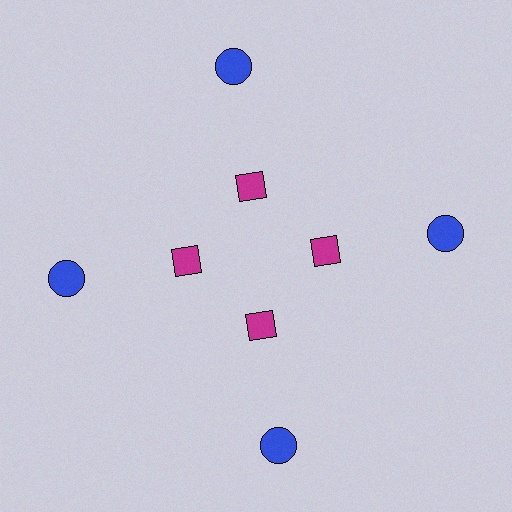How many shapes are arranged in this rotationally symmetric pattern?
There are 8 shapes, arranged in 4 groups of 2.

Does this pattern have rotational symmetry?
Yes, this pattern has 4-fold rotational symmetry. It looks the same after rotating 90 degrees around the center.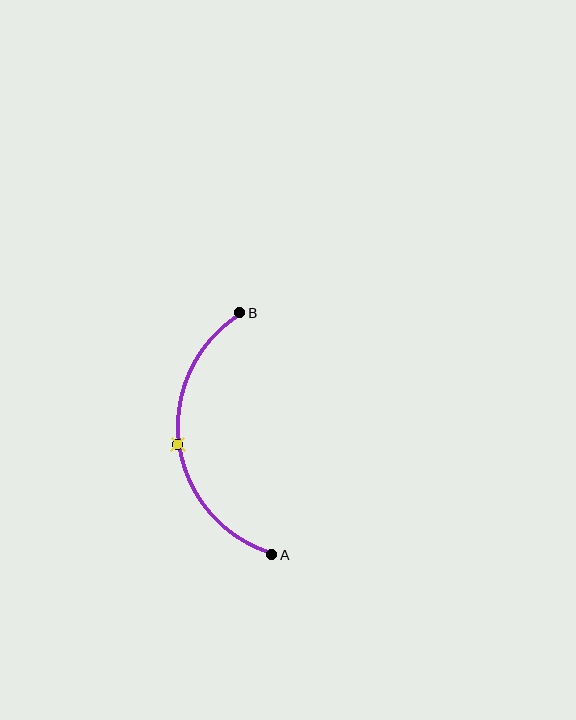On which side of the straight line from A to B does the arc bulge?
The arc bulges to the left of the straight line connecting A and B.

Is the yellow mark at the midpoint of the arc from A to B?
Yes. The yellow mark lies on the arc at equal arc-length from both A and B — it is the arc midpoint.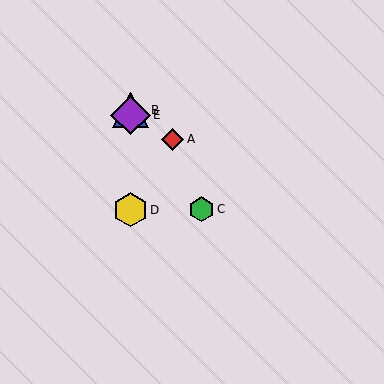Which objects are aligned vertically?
Objects B, D, E are aligned vertically.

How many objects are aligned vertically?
3 objects (B, D, E) are aligned vertically.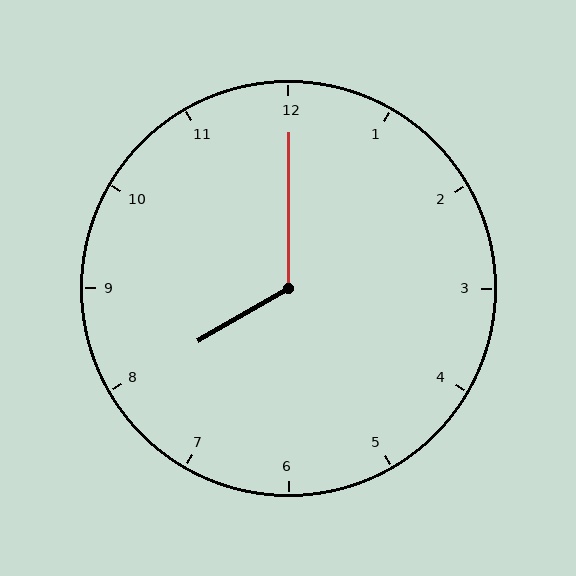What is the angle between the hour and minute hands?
Approximately 120 degrees.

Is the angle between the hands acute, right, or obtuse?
It is obtuse.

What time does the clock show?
8:00.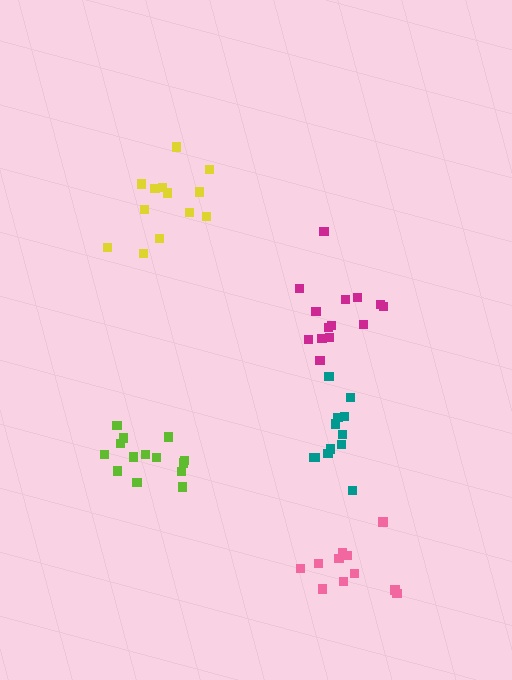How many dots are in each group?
Group 1: 14 dots, Group 2: 14 dots, Group 3: 13 dots, Group 4: 11 dots, Group 5: 12 dots (64 total).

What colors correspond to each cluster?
The clusters are colored: magenta, lime, yellow, pink, teal.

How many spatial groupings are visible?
There are 5 spatial groupings.